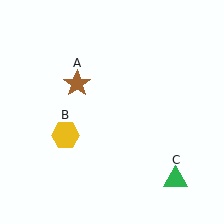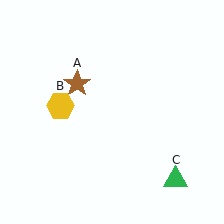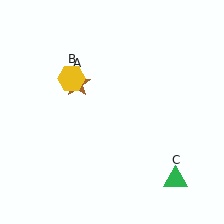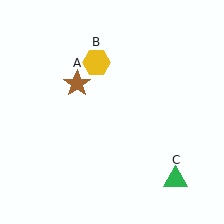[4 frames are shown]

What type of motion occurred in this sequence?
The yellow hexagon (object B) rotated clockwise around the center of the scene.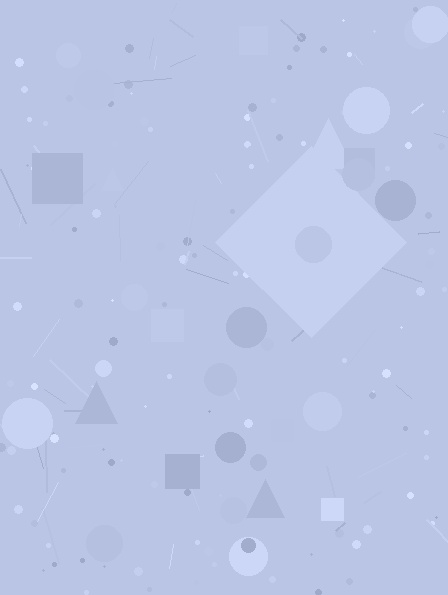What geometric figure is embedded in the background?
A diamond is embedded in the background.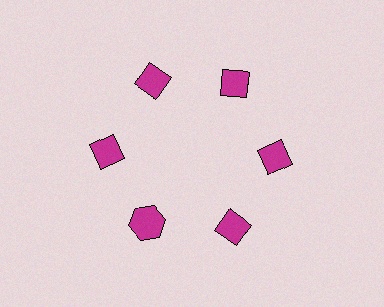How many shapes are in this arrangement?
There are 6 shapes arranged in a ring pattern.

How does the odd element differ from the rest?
It has a different shape: hexagon instead of diamond.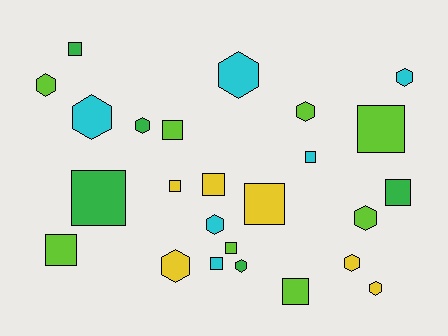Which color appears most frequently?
Lime, with 8 objects.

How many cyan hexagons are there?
There are 4 cyan hexagons.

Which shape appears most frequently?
Square, with 13 objects.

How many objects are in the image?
There are 25 objects.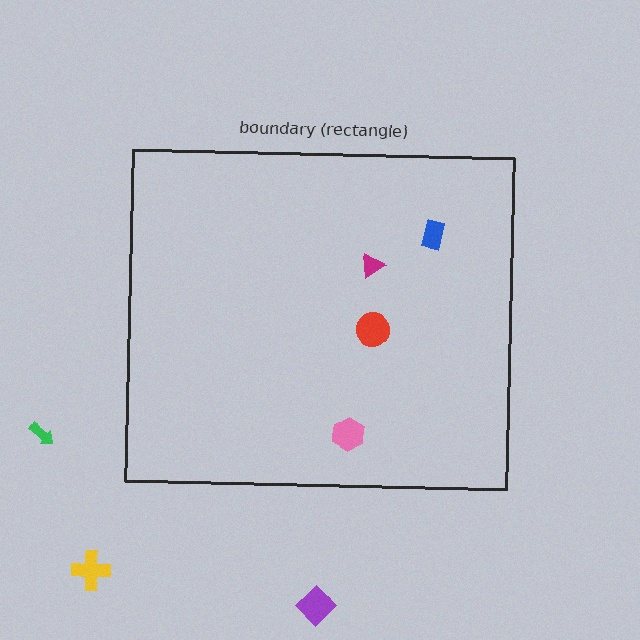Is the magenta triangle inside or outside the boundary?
Inside.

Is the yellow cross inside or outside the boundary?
Outside.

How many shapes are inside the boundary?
4 inside, 3 outside.